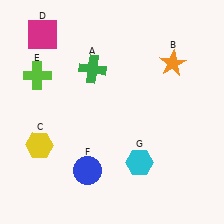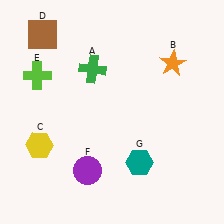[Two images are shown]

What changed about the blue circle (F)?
In Image 1, F is blue. In Image 2, it changed to purple.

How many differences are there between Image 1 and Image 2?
There are 3 differences between the two images.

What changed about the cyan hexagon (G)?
In Image 1, G is cyan. In Image 2, it changed to teal.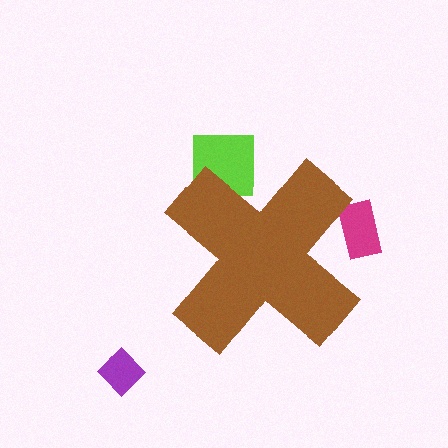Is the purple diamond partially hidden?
No, the purple diamond is fully visible.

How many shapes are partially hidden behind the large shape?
2 shapes are partially hidden.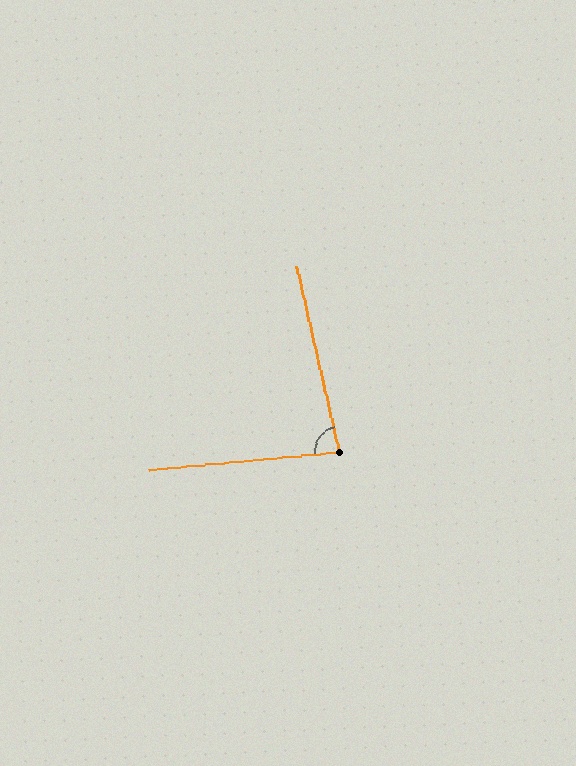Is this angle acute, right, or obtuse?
It is acute.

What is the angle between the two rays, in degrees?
Approximately 83 degrees.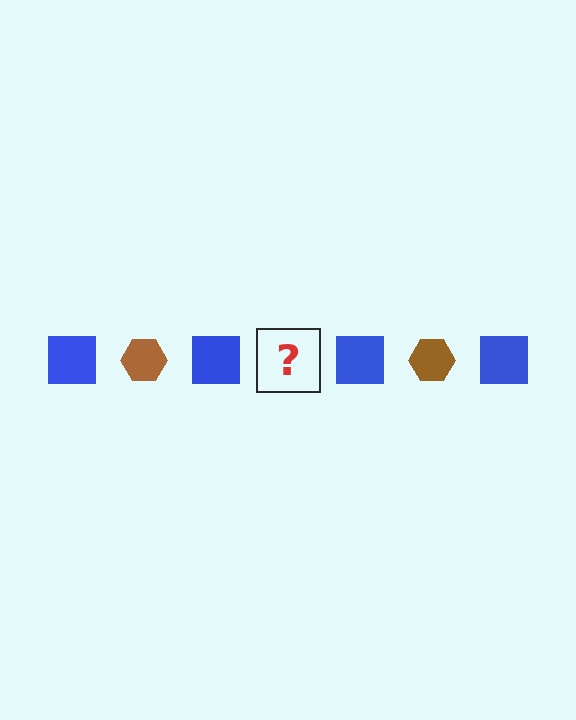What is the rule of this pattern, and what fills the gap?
The rule is that the pattern alternates between blue square and brown hexagon. The gap should be filled with a brown hexagon.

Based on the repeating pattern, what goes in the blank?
The blank should be a brown hexagon.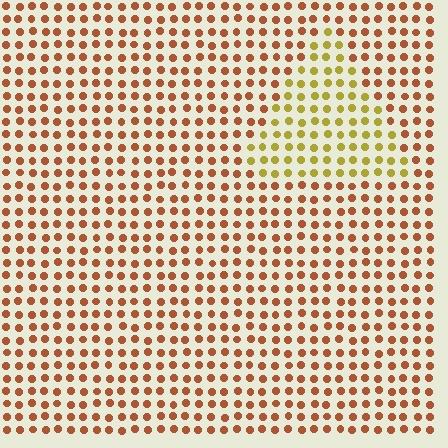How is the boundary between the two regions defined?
The boundary is defined purely by a slight shift in hue (about 40 degrees). Spacing, size, and orientation are identical on both sides.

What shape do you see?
I see a triangle.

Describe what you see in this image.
The image is filled with small brown elements in a uniform arrangement. A triangle-shaped region is visible where the elements are tinted to a slightly different hue, forming a subtle color boundary.